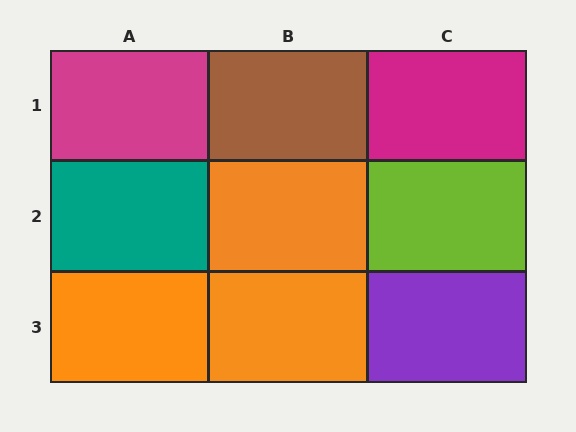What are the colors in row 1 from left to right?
Magenta, brown, magenta.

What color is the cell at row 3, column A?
Orange.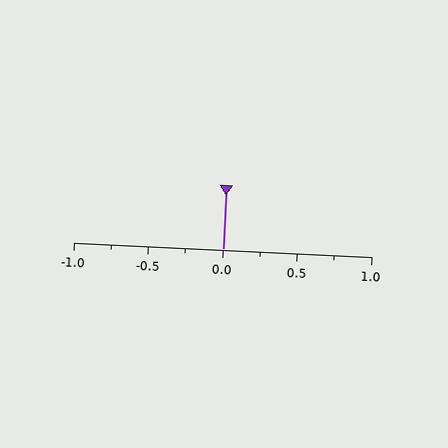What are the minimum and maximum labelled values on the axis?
The axis runs from -1.0 to 1.0.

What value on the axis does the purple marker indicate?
The marker indicates approximately 0.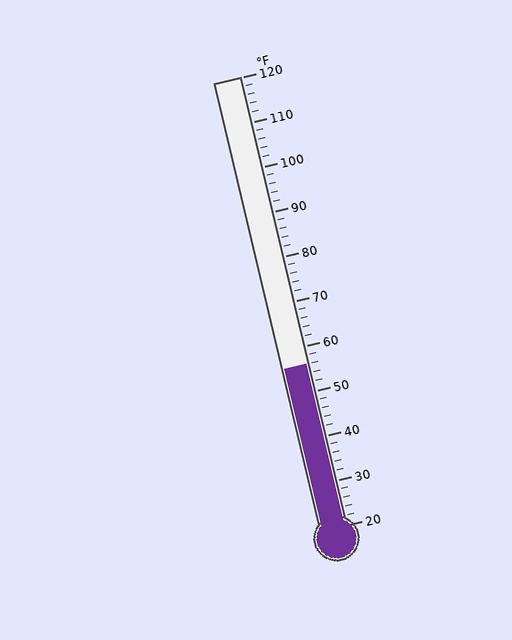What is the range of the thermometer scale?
The thermometer scale ranges from 20°F to 120°F.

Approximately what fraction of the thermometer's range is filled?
The thermometer is filled to approximately 35% of its range.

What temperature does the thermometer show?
The thermometer shows approximately 56°F.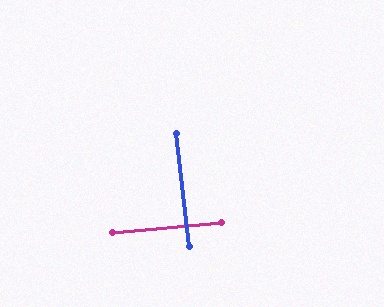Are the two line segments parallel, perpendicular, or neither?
Perpendicular — they meet at approximately 89°.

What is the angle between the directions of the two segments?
Approximately 89 degrees.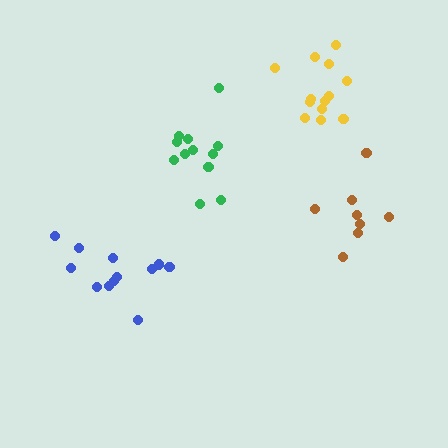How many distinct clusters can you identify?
There are 4 distinct clusters.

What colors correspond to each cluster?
The clusters are colored: green, brown, blue, yellow.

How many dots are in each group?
Group 1: 12 dots, Group 2: 8 dots, Group 3: 12 dots, Group 4: 13 dots (45 total).